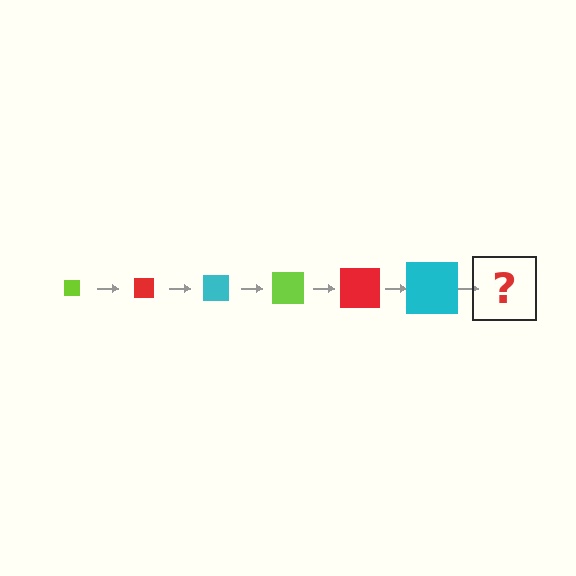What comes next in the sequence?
The next element should be a lime square, larger than the previous one.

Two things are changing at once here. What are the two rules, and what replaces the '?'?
The two rules are that the square grows larger each step and the color cycles through lime, red, and cyan. The '?' should be a lime square, larger than the previous one.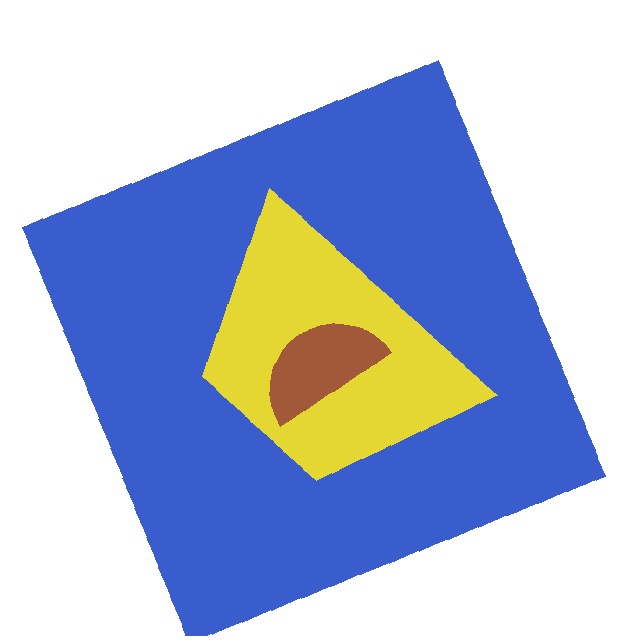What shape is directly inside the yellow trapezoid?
The brown semicircle.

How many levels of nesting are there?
3.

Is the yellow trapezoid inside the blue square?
Yes.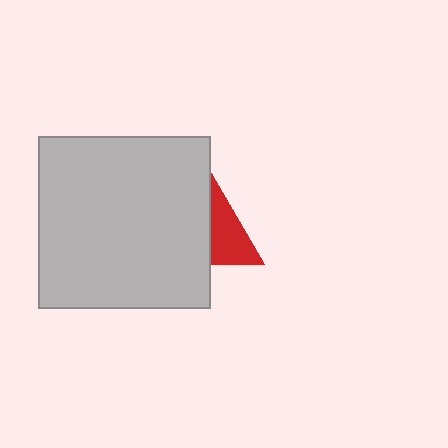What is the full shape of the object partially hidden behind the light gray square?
The partially hidden object is a red triangle.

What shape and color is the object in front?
The object in front is a light gray square.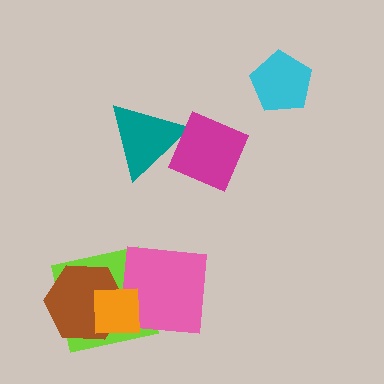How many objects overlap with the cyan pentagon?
0 objects overlap with the cyan pentagon.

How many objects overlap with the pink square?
2 objects overlap with the pink square.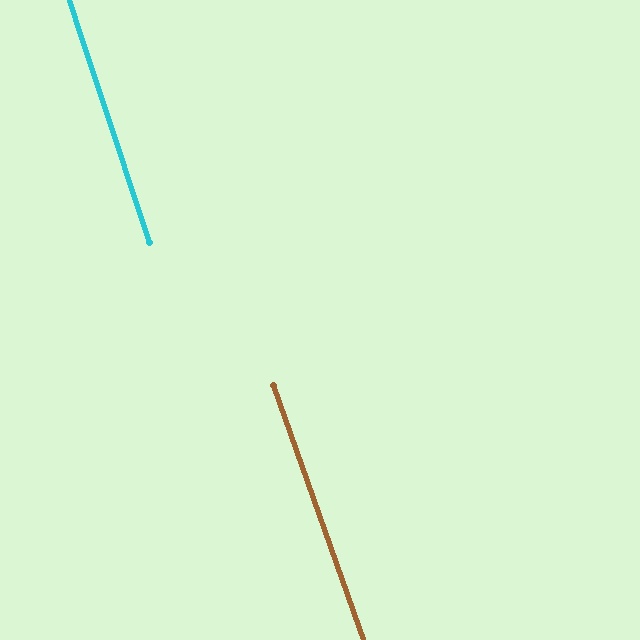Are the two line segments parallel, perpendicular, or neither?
Parallel — their directions differ by only 1.3°.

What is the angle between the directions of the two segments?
Approximately 1 degree.